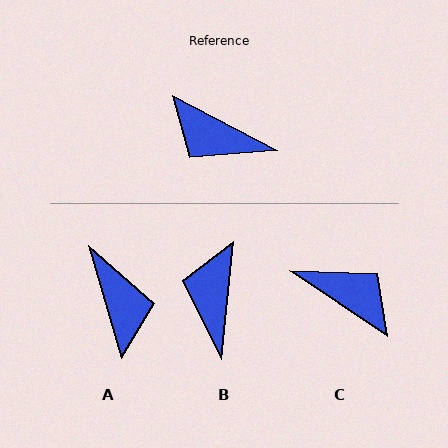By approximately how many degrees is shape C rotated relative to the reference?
Approximately 174 degrees counter-clockwise.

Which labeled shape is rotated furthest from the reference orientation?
C, about 174 degrees away.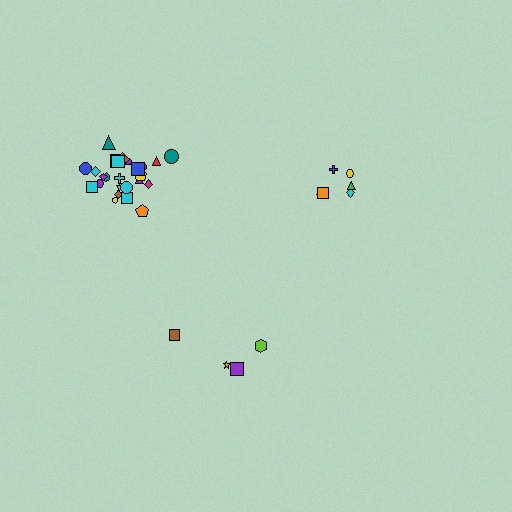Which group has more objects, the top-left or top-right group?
The top-left group.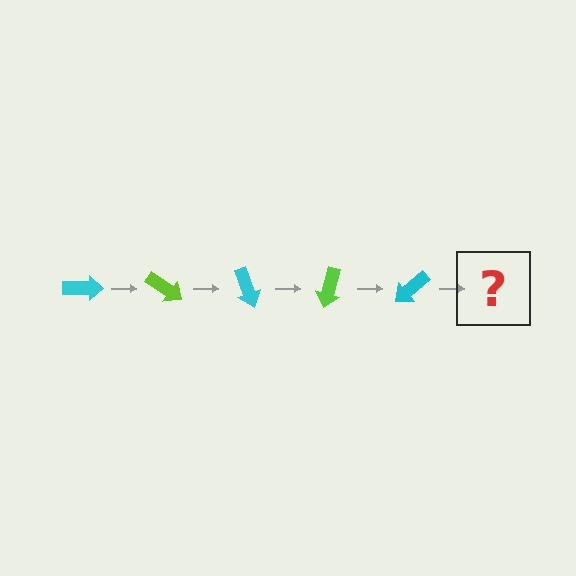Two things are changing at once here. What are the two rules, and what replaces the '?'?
The two rules are that it rotates 35 degrees each step and the color cycles through cyan and lime. The '?' should be a lime arrow, rotated 175 degrees from the start.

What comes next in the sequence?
The next element should be a lime arrow, rotated 175 degrees from the start.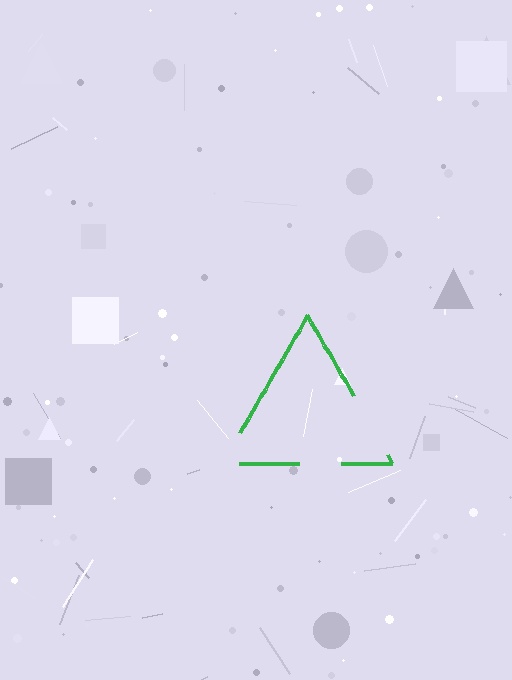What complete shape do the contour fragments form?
The contour fragments form a triangle.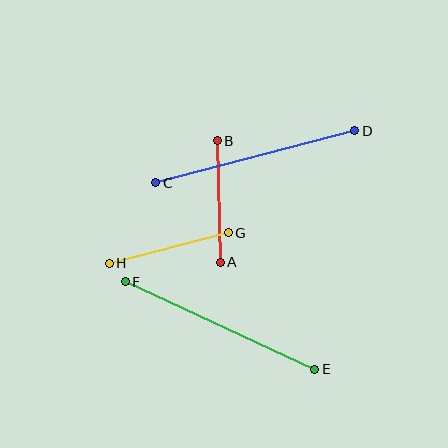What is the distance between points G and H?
The distance is approximately 123 pixels.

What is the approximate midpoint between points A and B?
The midpoint is at approximately (219, 201) pixels.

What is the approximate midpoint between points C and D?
The midpoint is at approximately (255, 157) pixels.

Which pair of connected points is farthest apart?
Points E and F are farthest apart.